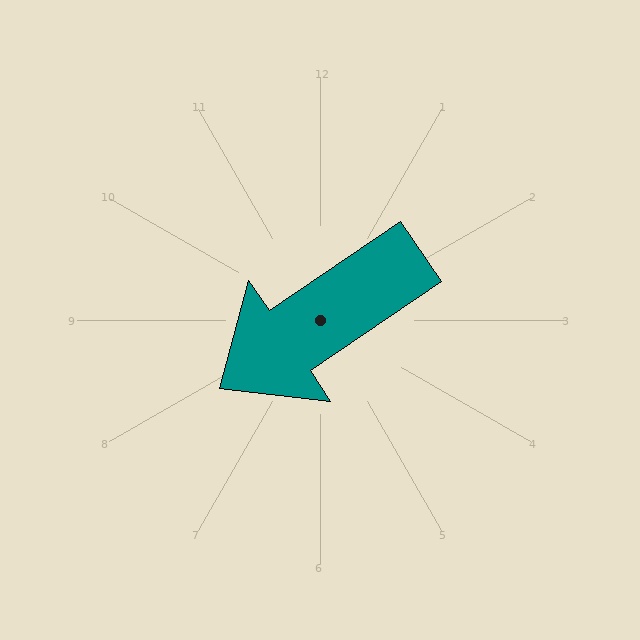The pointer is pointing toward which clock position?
Roughly 8 o'clock.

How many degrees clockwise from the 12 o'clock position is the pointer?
Approximately 236 degrees.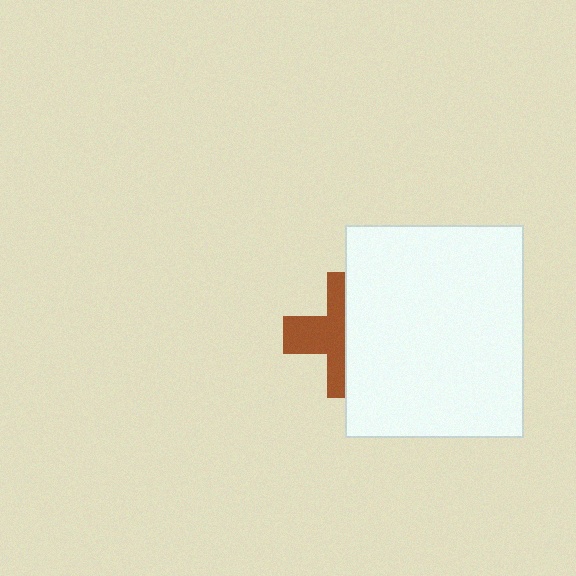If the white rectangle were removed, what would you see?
You would see the complete brown cross.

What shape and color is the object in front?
The object in front is a white rectangle.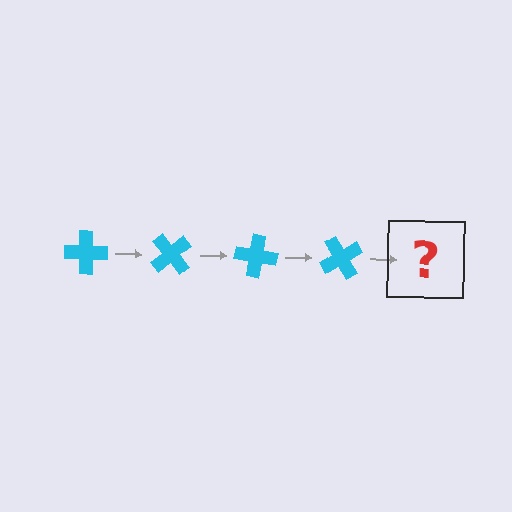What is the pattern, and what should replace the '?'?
The pattern is that the cross rotates 50 degrees each step. The '?' should be a cyan cross rotated 200 degrees.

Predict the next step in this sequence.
The next step is a cyan cross rotated 200 degrees.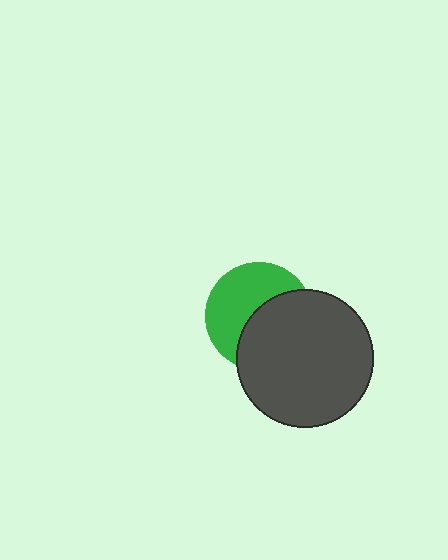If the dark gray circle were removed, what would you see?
You would see the complete green circle.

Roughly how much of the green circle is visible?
About half of it is visible (roughly 51%).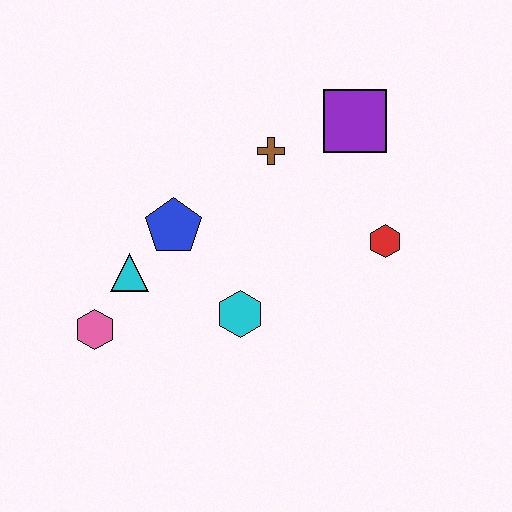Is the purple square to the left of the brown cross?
No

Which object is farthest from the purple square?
The pink hexagon is farthest from the purple square.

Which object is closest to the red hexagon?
The purple square is closest to the red hexagon.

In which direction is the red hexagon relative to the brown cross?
The red hexagon is to the right of the brown cross.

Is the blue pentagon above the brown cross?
No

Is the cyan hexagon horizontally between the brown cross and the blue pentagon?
Yes